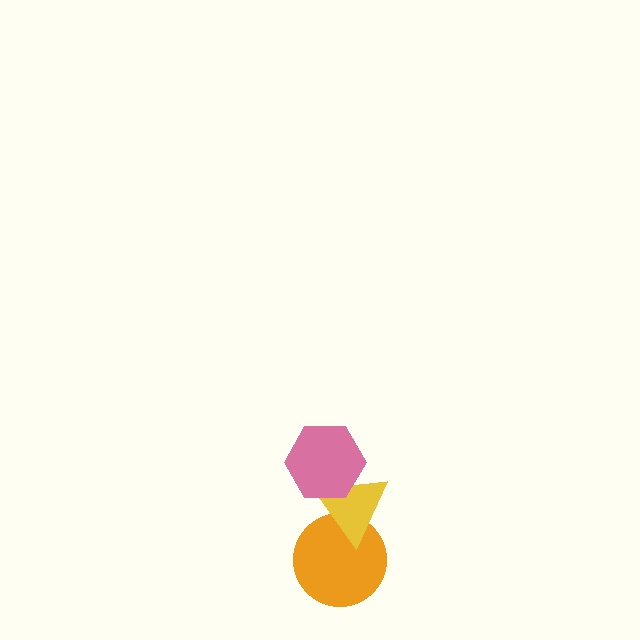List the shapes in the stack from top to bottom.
From top to bottom: the pink hexagon, the yellow triangle, the orange circle.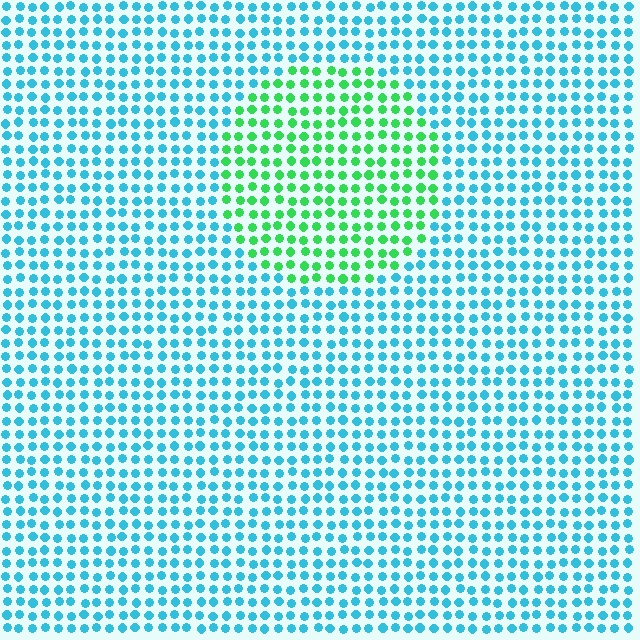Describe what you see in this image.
The image is filled with small cyan elements in a uniform arrangement. A circle-shaped region is visible where the elements are tinted to a slightly different hue, forming a subtle color boundary.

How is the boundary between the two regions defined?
The boundary is defined purely by a slight shift in hue (about 58 degrees). Spacing, size, and orientation are identical on both sides.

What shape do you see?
I see a circle.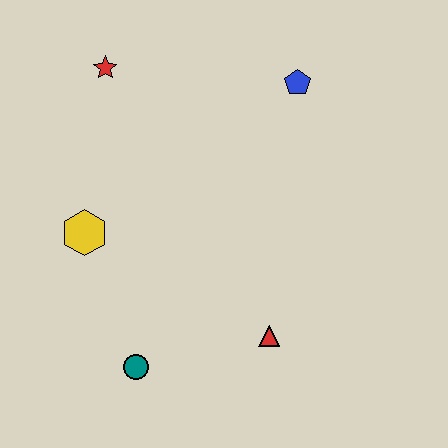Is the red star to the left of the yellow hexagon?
No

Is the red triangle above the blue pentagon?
No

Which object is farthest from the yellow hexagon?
The blue pentagon is farthest from the yellow hexagon.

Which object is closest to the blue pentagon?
The red star is closest to the blue pentagon.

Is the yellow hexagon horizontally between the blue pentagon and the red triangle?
No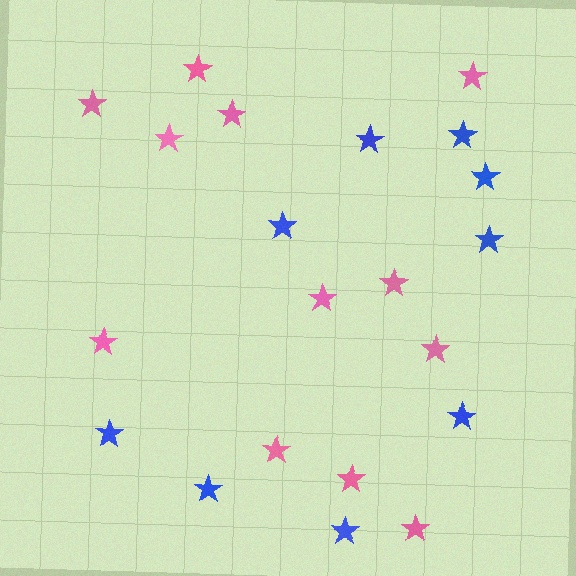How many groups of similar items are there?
There are 2 groups: one group of blue stars (9) and one group of pink stars (12).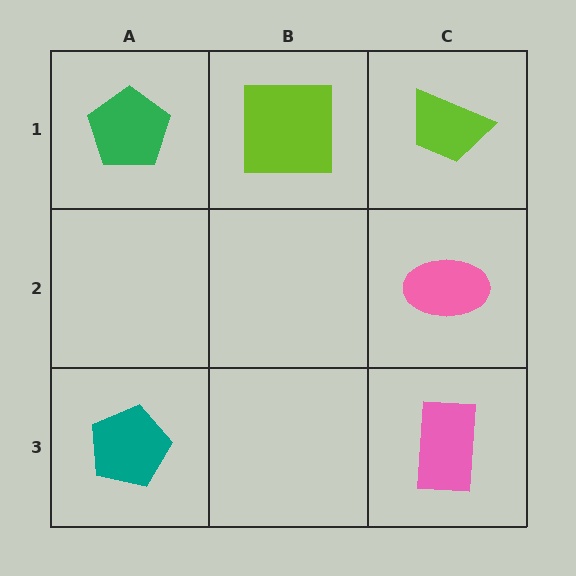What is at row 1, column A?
A green pentagon.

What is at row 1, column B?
A lime square.